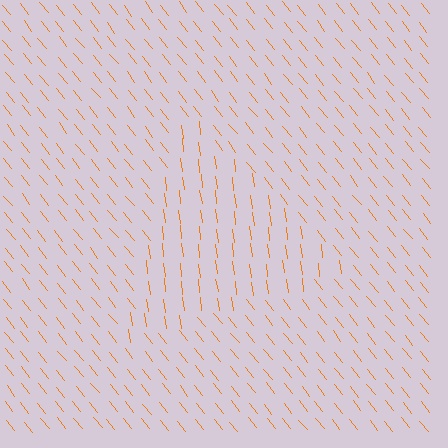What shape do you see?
I see a triangle.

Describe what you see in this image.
The image is filled with small orange line segments. A triangle region in the image has lines oriented differently from the surrounding lines, creating a visible texture boundary.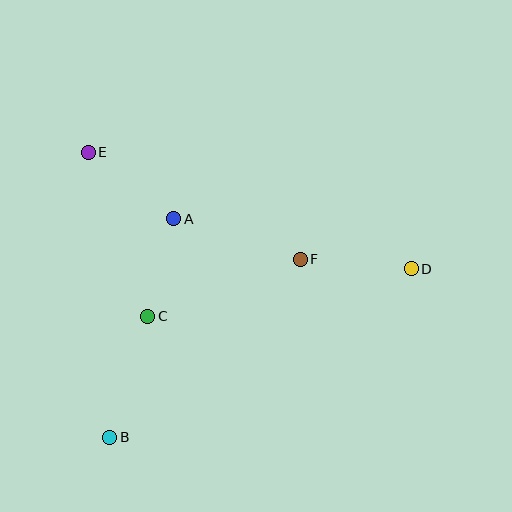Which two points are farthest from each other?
Points B and D are farthest from each other.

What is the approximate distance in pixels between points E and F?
The distance between E and F is approximately 237 pixels.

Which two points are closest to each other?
Points A and C are closest to each other.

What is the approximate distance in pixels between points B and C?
The distance between B and C is approximately 127 pixels.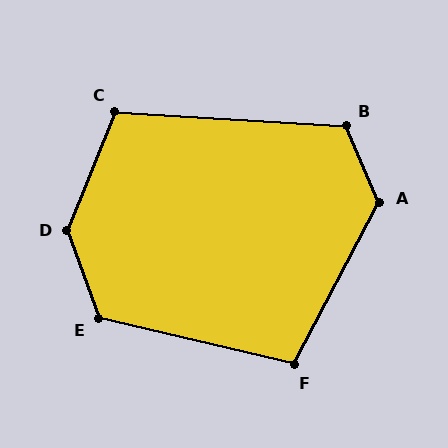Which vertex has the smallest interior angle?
F, at approximately 104 degrees.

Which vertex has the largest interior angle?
D, at approximately 139 degrees.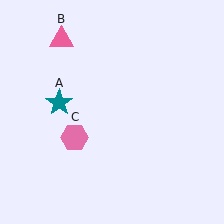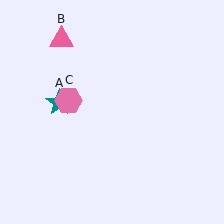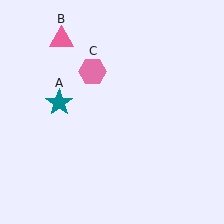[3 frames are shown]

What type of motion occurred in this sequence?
The pink hexagon (object C) rotated clockwise around the center of the scene.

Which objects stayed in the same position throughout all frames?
Teal star (object A) and pink triangle (object B) remained stationary.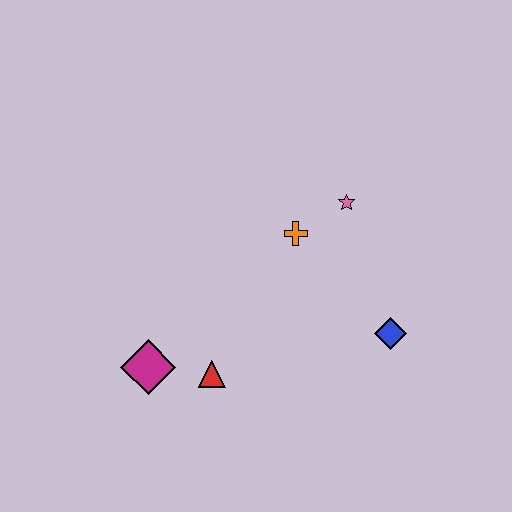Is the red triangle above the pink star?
No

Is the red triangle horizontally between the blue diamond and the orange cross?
No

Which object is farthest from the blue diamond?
The magenta diamond is farthest from the blue diamond.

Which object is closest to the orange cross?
The pink star is closest to the orange cross.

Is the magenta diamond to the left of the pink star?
Yes